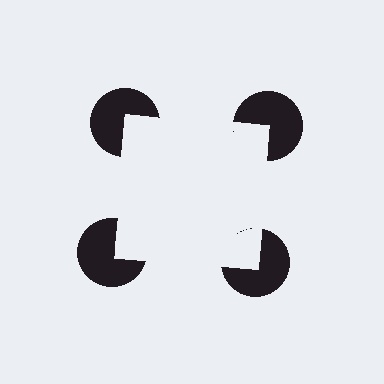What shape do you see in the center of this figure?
An illusory square — its edges are inferred from the aligned wedge cuts in the pac-man discs, not physically drawn.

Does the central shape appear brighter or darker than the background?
It typically appears slightly brighter than the background, even though no actual brightness change is drawn.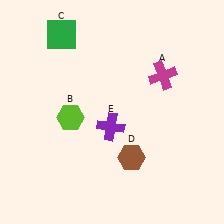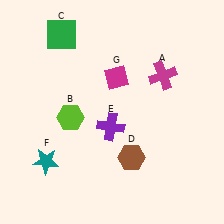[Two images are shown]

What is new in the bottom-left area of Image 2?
A teal star (F) was added in the bottom-left area of Image 2.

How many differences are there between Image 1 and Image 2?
There are 2 differences between the two images.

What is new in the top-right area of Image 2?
A magenta diamond (G) was added in the top-right area of Image 2.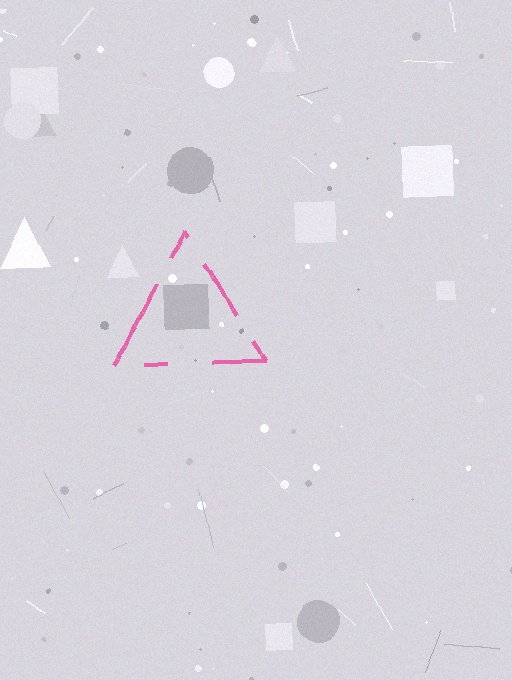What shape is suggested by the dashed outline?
The dashed outline suggests a triangle.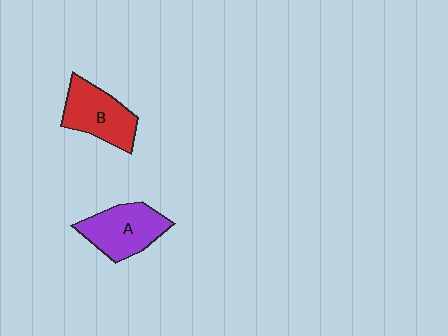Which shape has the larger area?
Shape A (purple).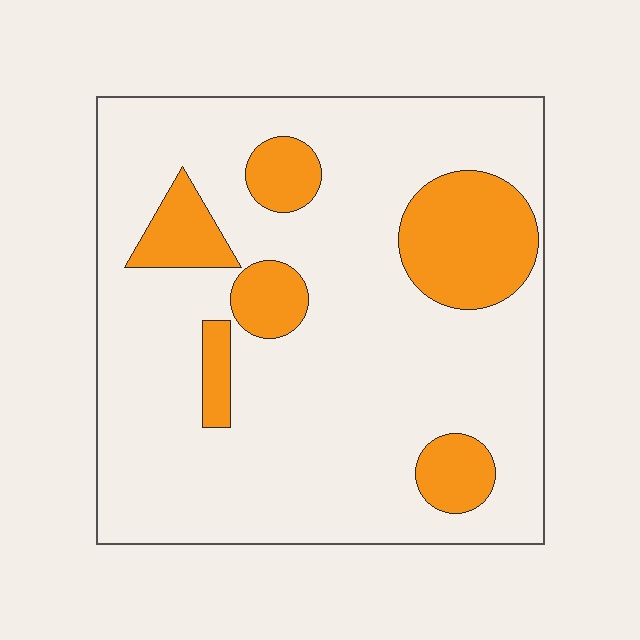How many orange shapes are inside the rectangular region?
6.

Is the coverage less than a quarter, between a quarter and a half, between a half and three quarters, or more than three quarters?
Less than a quarter.